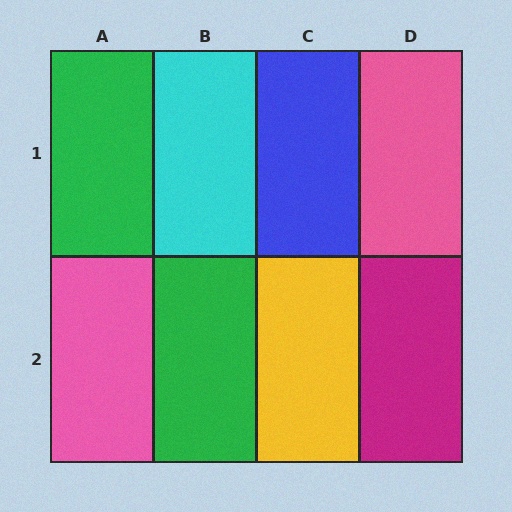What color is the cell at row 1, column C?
Blue.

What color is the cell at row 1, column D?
Pink.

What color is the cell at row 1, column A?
Green.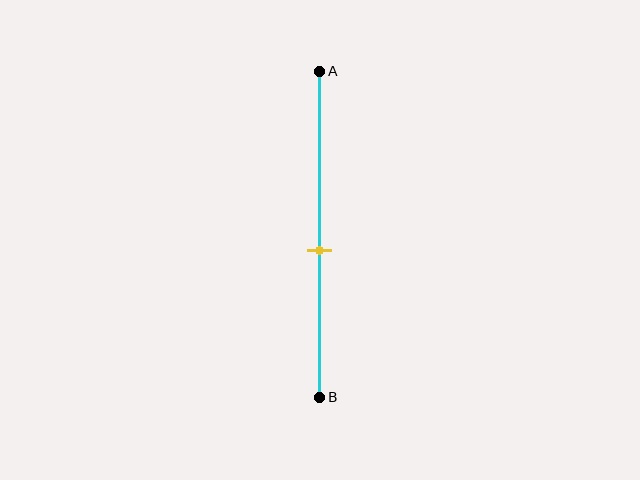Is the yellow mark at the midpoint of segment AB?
No, the mark is at about 55% from A, not at the 50% midpoint.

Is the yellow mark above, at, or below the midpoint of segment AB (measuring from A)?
The yellow mark is below the midpoint of segment AB.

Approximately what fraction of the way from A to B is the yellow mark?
The yellow mark is approximately 55% of the way from A to B.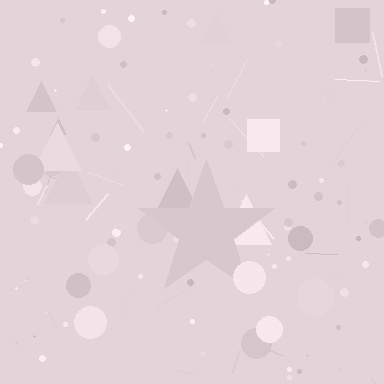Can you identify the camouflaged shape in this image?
The camouflaged shape is a star.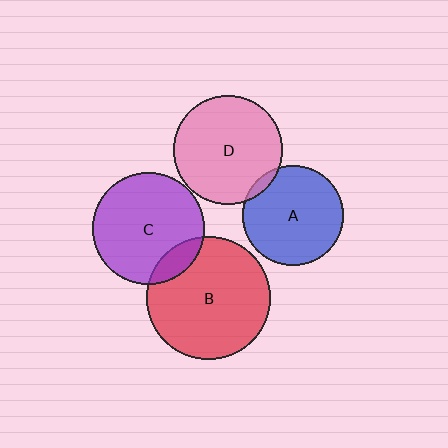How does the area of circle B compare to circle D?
Approximately 1.3 times.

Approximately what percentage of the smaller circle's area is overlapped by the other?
Approximately 15%.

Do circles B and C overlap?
Yes.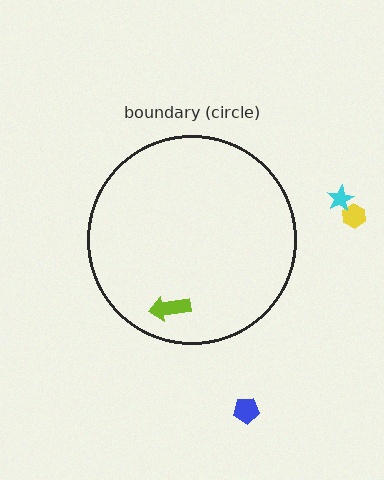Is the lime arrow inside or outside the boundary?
Inside.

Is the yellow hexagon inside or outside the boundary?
Outside.